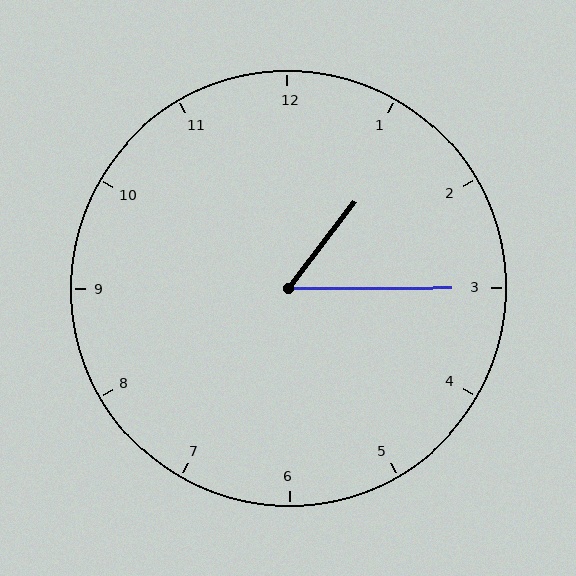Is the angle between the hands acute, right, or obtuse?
It is acute.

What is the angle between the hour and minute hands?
Approximately 52 degrees.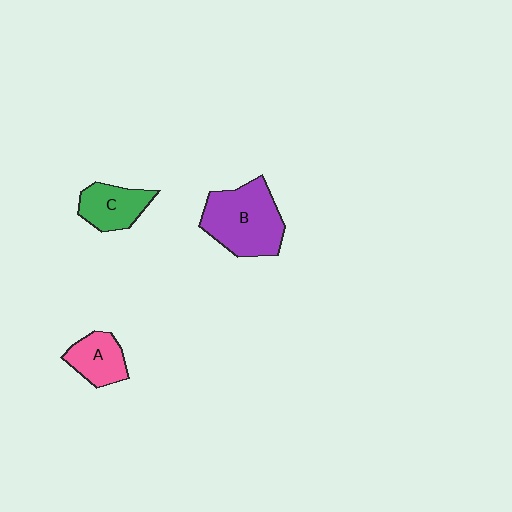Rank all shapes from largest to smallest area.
From largest to smallest: B (purple), C (green), A (pink).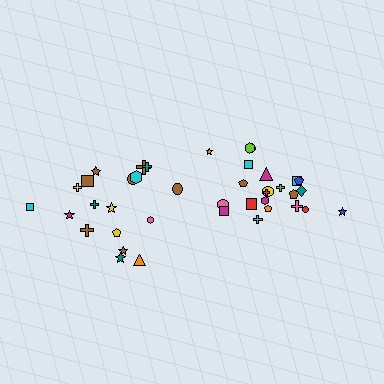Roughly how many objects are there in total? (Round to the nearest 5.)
Roughly 40 objects in total.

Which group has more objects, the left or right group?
The right group.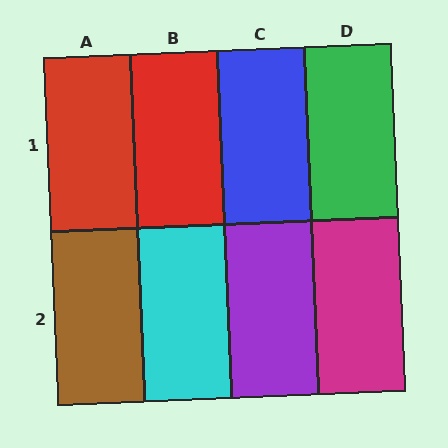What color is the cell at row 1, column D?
Green.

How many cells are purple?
1 cell is purple.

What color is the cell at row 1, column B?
Red.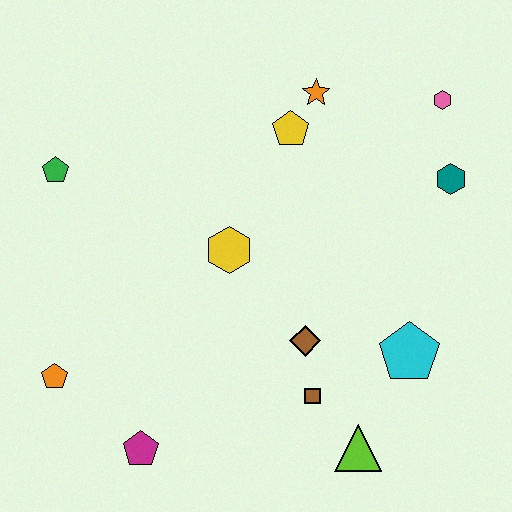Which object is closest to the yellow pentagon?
The orange star is closest to the yellow pentagon.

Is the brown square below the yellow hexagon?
Yes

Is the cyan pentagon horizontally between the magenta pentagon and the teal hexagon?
Yes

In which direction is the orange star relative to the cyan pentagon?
The orange star is above the cyan pentagon.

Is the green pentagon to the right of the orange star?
No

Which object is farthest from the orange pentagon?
The pink hexagon is farthest from the orange pentagon.